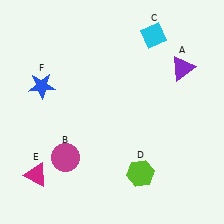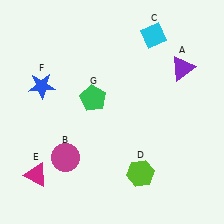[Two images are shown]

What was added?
A green pentagon (G) was added in Image 2.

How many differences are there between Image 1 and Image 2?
There is 1 difference between the two images.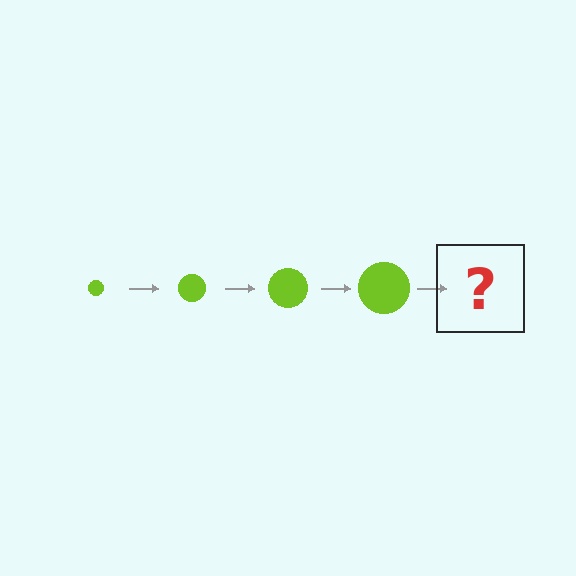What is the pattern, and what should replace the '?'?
The pattern is that the circle gets progressively larger each step. The '?' should be a lime circle, larger than the previous one.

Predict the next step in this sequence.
The next step is a lime circle, larger than the previous one.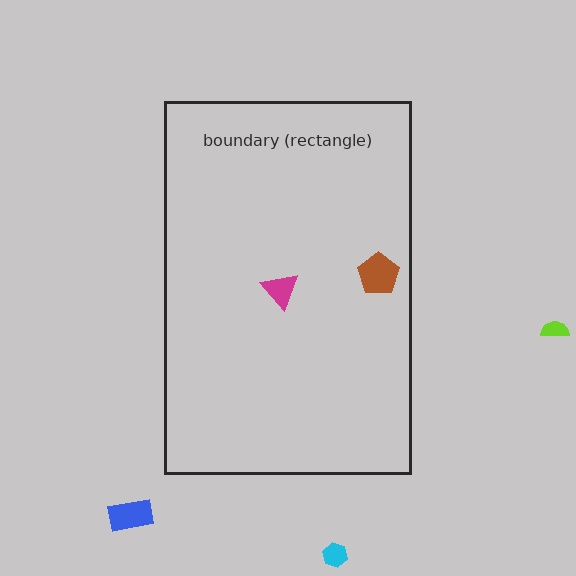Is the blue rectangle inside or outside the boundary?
Outside.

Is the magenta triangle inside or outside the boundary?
Inside.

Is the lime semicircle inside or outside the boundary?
Outside.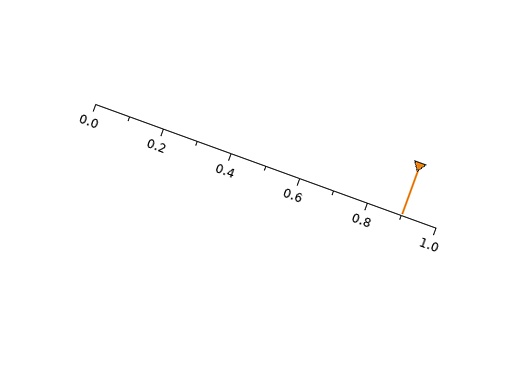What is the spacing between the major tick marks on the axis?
The major ticks are spaced 0.2 apart.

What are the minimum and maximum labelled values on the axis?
The axis runs from 0.0 to 1.0.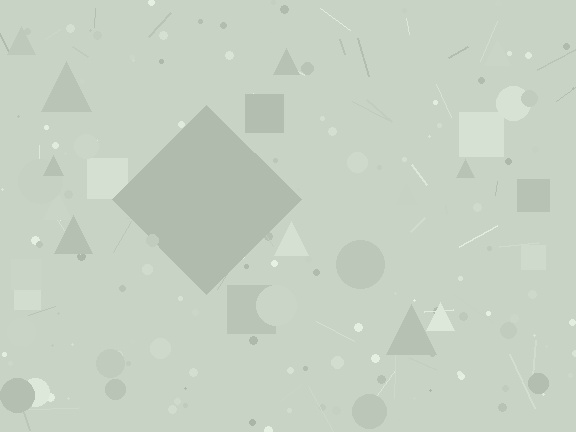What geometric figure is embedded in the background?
A diamond is embedded in the background.